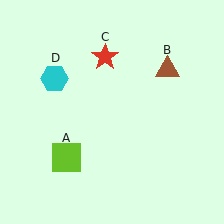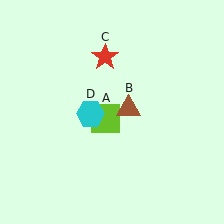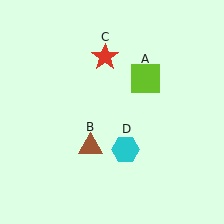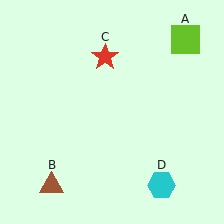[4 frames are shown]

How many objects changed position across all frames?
3 objects changed position: lime square (object A), brown triangle (object B), cyan hexagon (object D).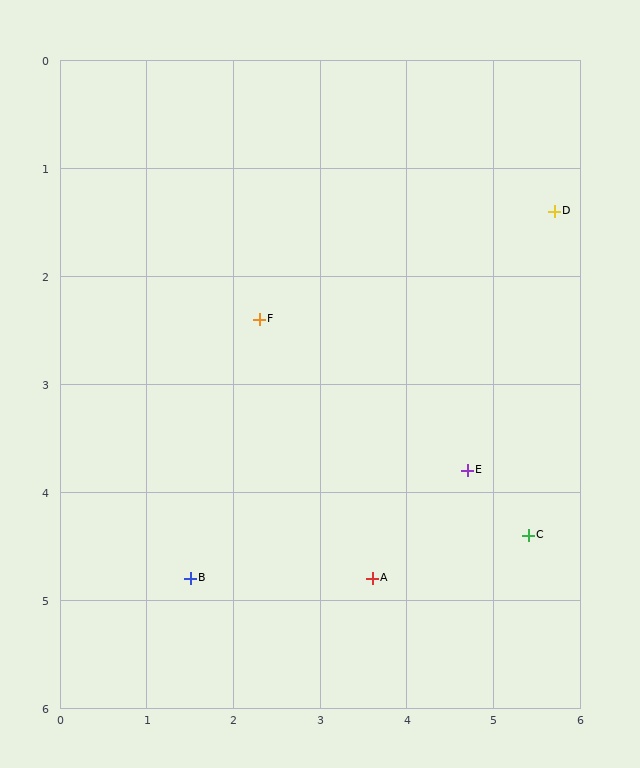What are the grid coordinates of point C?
Point C is at approximately (5.4, 4.4).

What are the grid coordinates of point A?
Point A is at approximately (3.6, 4.8).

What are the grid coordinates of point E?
Point E is at approximately (4.7, 3.8).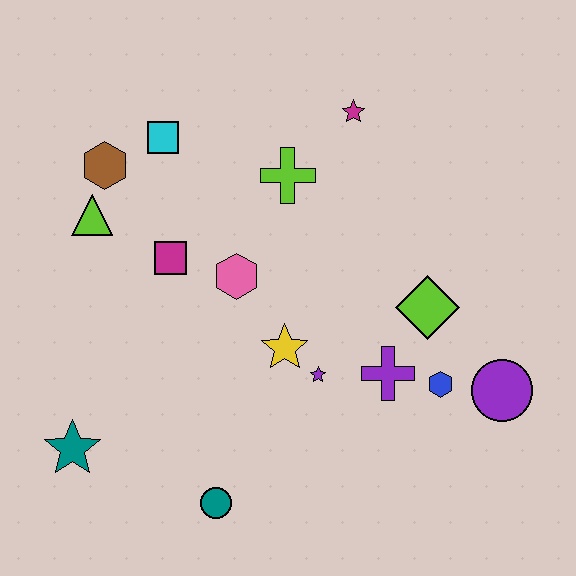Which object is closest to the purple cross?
The blue hexagon is closest to the purple cross.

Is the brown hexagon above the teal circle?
Yes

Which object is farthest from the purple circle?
The brown hexagon is farthest from the purple circle.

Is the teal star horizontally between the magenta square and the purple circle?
No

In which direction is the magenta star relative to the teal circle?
The magenta star is above the teal circle.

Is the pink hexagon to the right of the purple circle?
No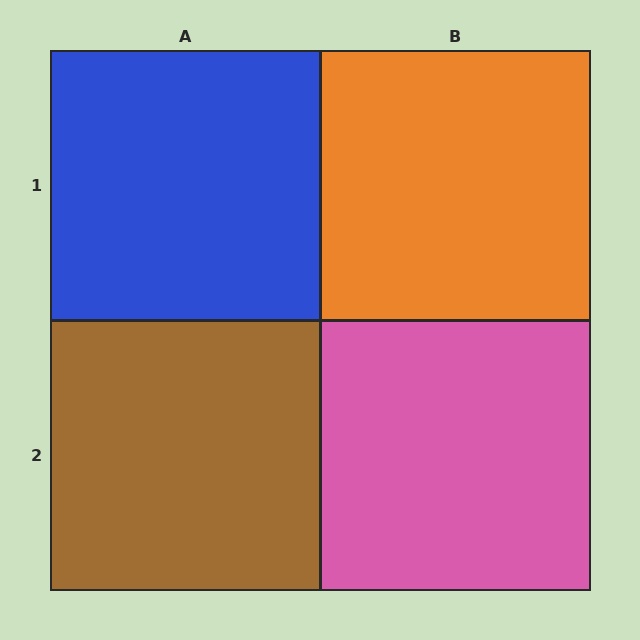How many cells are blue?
1 cell is blue.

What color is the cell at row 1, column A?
Blue.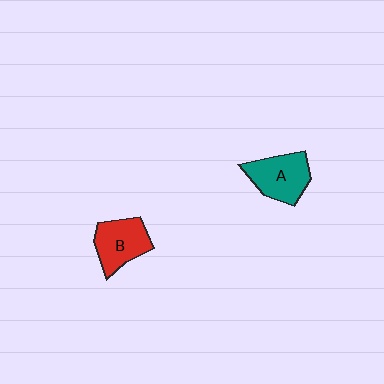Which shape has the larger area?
Shape A (teal).